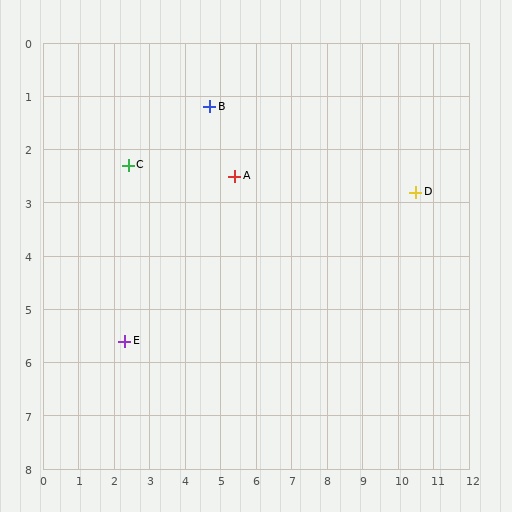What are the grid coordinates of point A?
Point A is at approximately (5.4, 2.5).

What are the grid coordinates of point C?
Point C is at approximately (2.4, 2.3).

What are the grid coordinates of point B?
Point B is at approximately (4.7, 1.2).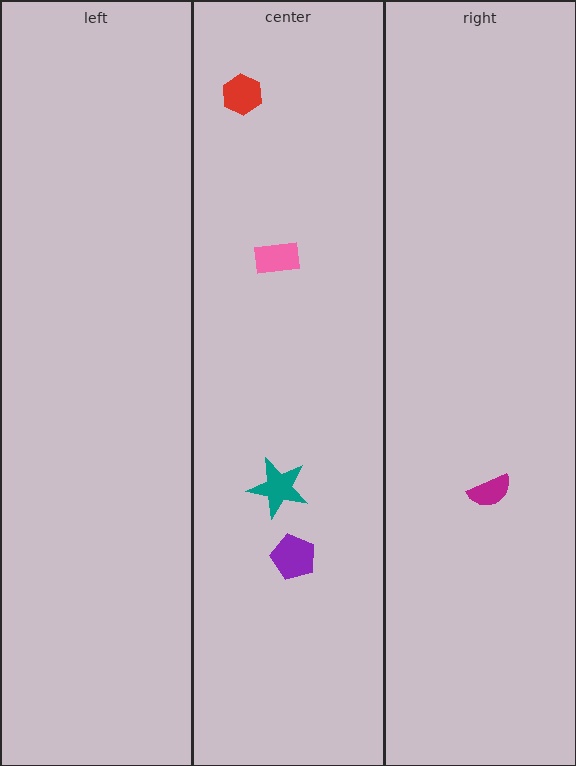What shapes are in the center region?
The teal star, the purple pentagon, the red hexagon, the pink rectangle.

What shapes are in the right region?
The magenta semicircle.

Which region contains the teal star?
The center region.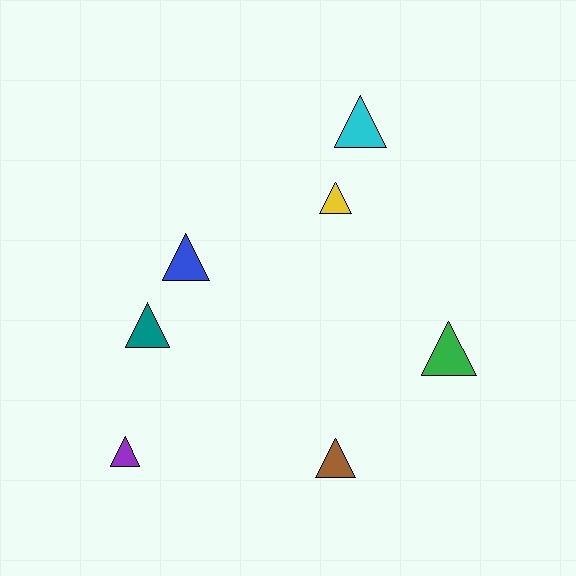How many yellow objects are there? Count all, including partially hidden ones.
There is 1 yellow object.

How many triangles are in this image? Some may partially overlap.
There are 7 triangles.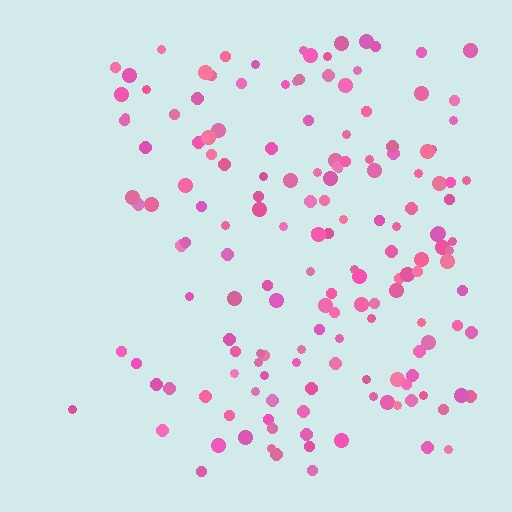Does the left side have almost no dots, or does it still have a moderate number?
Still a moderate number, just noticeably fewer than the right.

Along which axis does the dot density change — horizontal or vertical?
Horizontal.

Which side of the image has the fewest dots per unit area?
The left.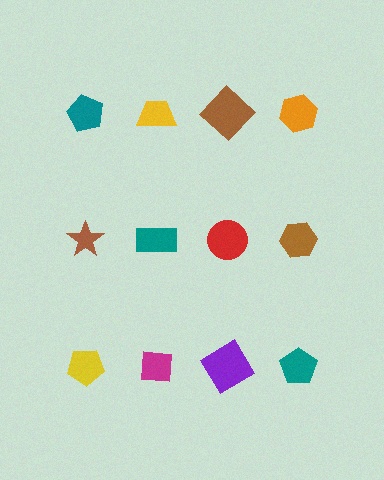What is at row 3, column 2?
A magenta square.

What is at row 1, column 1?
A teal pentagon.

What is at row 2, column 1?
A brown star.